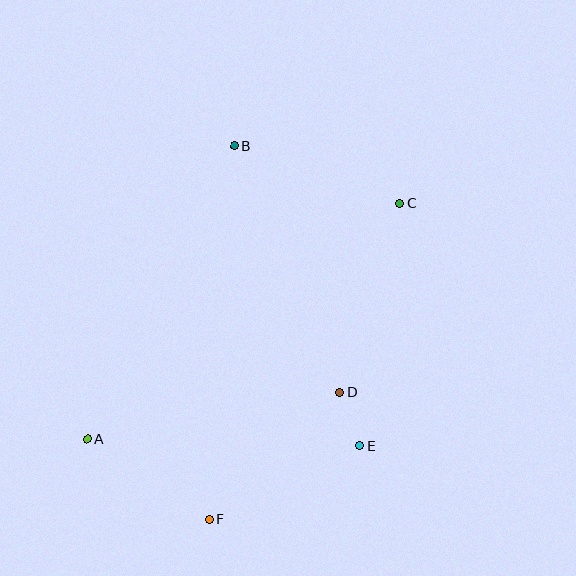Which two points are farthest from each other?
Points A and C are farthest from each other.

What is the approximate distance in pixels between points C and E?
The distance between C and E is approximately 246 pixels.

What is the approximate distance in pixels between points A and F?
The distance between A and F is approximately 146 pixels.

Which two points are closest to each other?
Points D and E are closest to each other.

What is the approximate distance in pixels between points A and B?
The distance between A and B is approximately 328 pixels.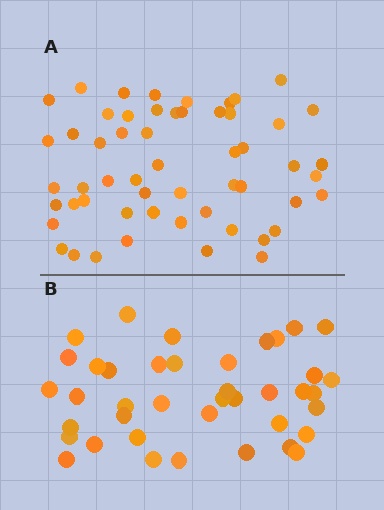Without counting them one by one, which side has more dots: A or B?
Region A (the top region) has more dots.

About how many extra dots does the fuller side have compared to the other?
Region A has approximately 15 more dots than region B.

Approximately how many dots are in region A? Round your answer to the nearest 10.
About 60 dots. (The exact count is 55, which rounds to 60.)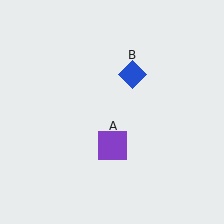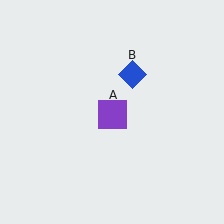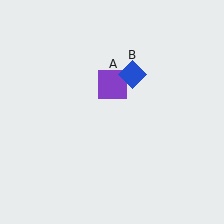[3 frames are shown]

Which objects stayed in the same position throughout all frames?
Blue diamond (object B) remained stationary.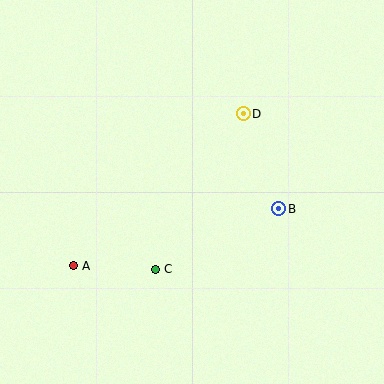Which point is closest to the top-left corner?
Point D is closest to the top-left corner.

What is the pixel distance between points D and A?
The distance between D and A is 228 pixels.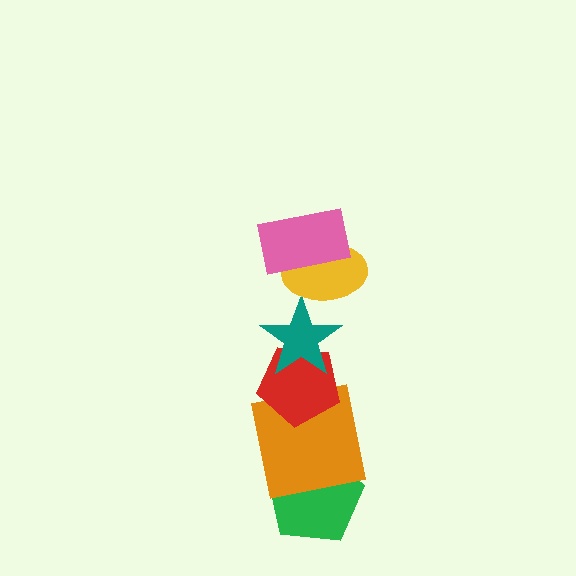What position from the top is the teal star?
The teal star is 3rd from the top.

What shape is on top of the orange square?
The red pentagon is on top of the orange square.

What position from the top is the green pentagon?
The green pentagon is 6th from the top.